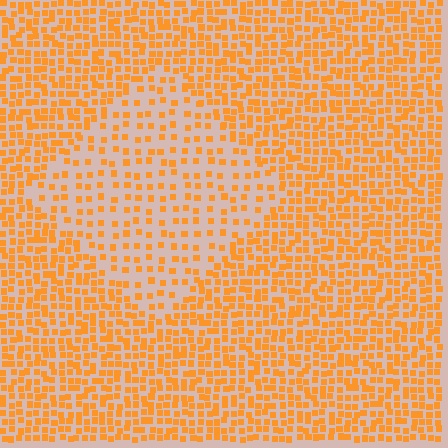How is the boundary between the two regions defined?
The boundary is defined by a change in element density (approximately 2.2x ratio). All elements are the same color, size, and shape.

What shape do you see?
I see a diamond.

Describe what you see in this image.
The image contains small orange elements arranged at two different densities. A diamond-shaped region is visible where the elements are less densely packed than the surrounding area.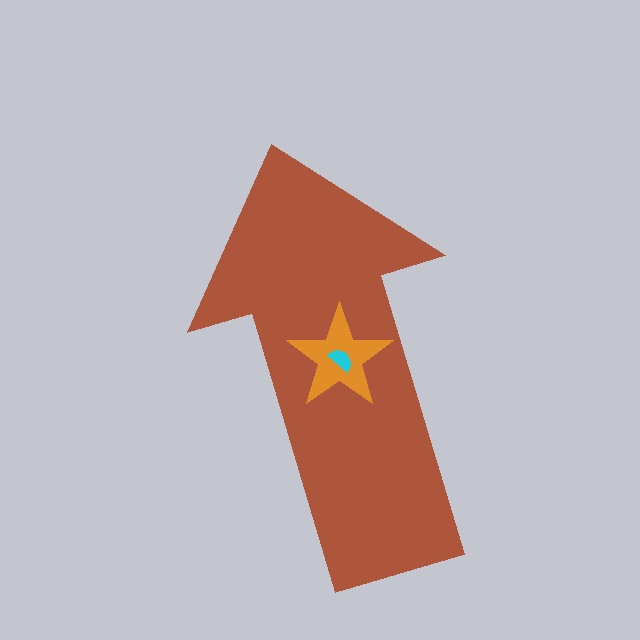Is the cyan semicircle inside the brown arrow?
Yes.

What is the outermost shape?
The brown arrow.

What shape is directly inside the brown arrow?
The orange star.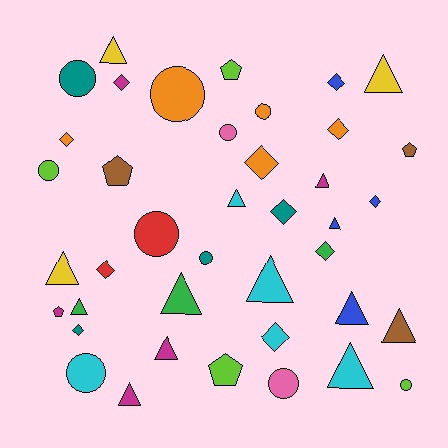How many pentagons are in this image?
There are 5 pentagons.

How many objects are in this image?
There are 40 objects.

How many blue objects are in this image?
There are 4 blue objects.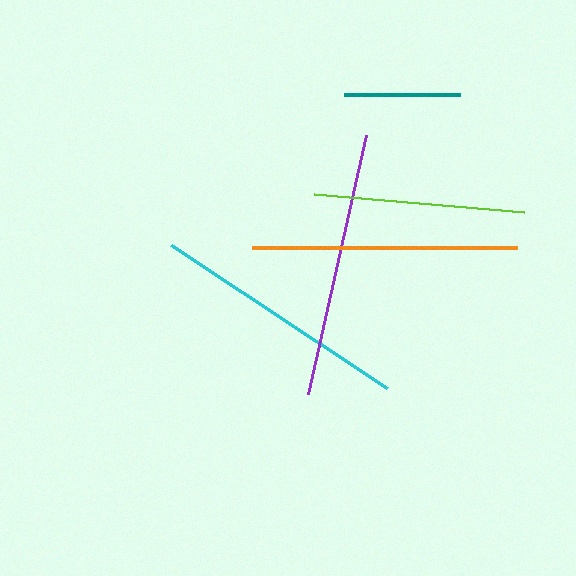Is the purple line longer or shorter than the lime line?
The purple line is longer than the lime line.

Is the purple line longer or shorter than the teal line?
The purple line is longer than the teal line.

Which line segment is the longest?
The purple line is the longest at approximately 266 pixels.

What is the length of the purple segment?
The purple segment is approximately 266 pixels long.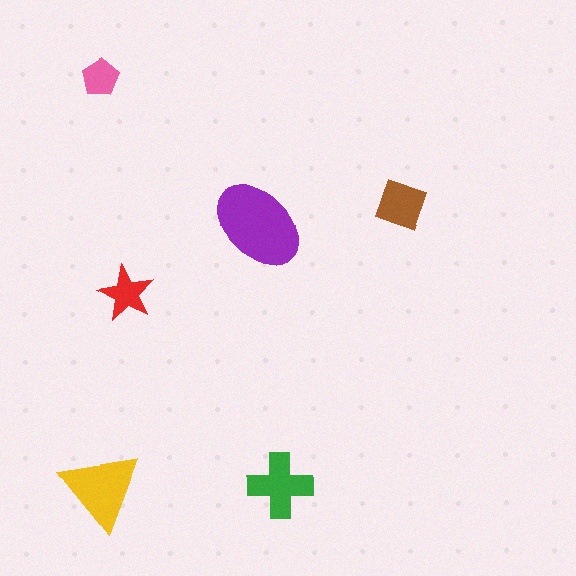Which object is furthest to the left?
The yellow triangle is leftmost.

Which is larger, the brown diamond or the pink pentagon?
The brown diamond.